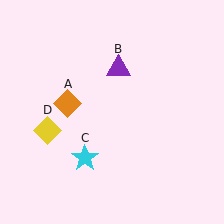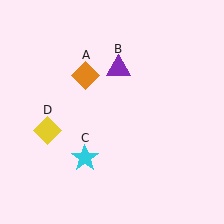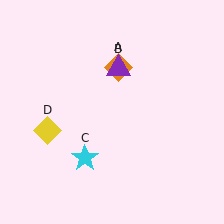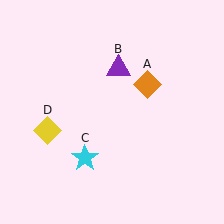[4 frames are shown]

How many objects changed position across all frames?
1 object changed position: orange diamond (object A).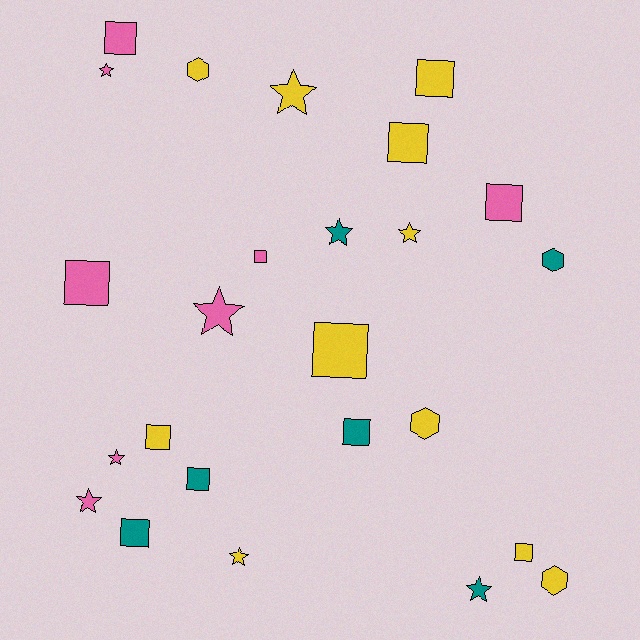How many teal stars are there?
There are 2 teal stars.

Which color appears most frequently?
Yellow, with 11 objects.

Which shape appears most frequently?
Square, with 12 objects.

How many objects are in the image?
There are 25 objects.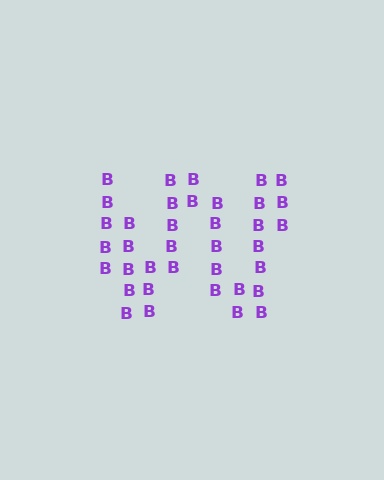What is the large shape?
The large shape is the letter W.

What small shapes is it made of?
It is made of small letter B's.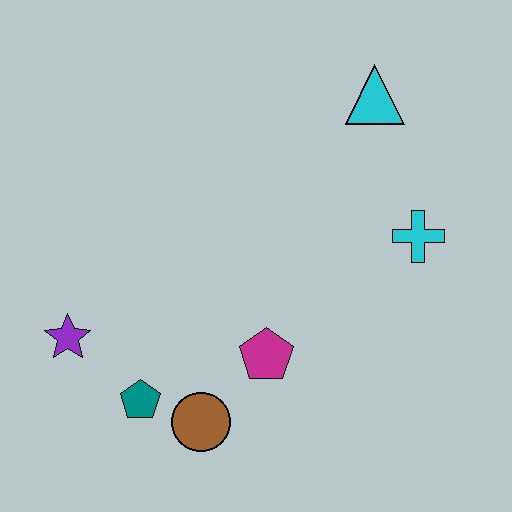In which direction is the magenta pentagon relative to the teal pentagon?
The magenta pentagon is to the right of the teal pentagon.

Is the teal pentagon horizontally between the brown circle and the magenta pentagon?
No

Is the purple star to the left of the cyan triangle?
Yes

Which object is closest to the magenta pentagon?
The brown circle is closest to the magenta pentagon.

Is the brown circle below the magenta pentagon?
Yes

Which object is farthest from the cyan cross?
The purple star is farthest from the cyan cross.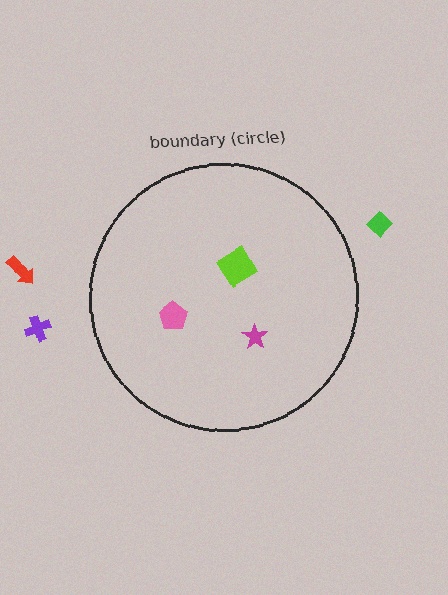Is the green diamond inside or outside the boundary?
Outside.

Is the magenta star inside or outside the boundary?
Inside.